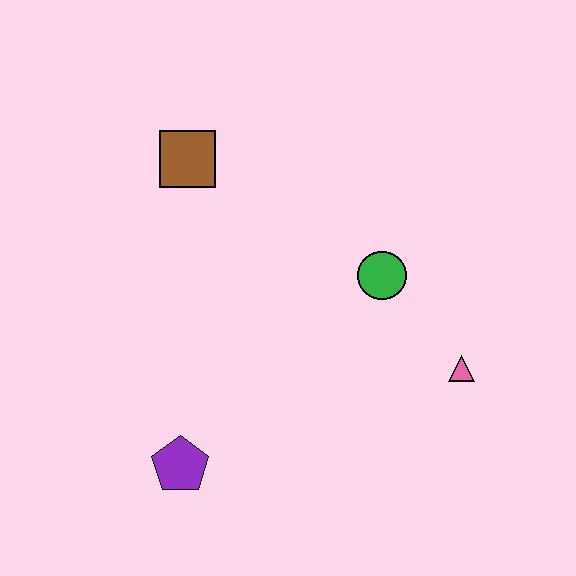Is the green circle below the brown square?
Yes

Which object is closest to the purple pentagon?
The green circle is closest to the purple pentagon.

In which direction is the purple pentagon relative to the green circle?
The purple pentagon is to the left of the green circle.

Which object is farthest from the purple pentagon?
The brown square is farthest from the purple pentagon.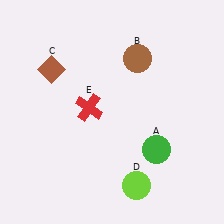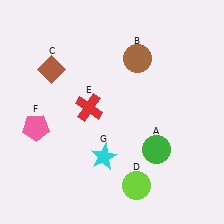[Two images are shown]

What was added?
A pink pentagon (F), a cyan star (G) were added in Image 2.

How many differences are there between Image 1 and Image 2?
There are 2 differences between the two images.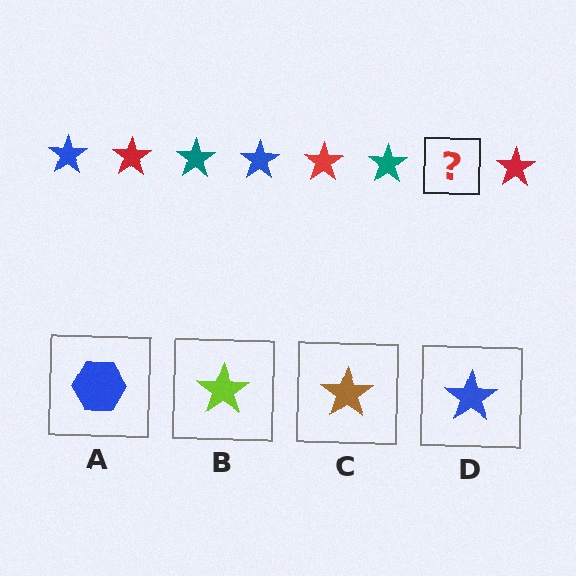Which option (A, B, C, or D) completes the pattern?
D.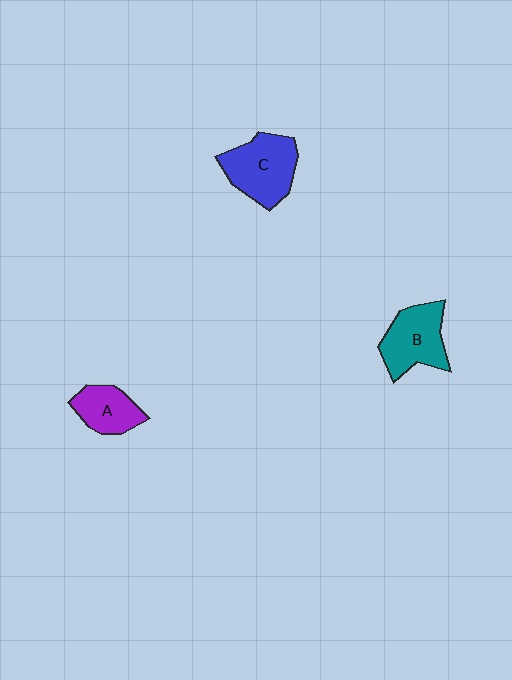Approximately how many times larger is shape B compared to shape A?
Approximately 1.4 times.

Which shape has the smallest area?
Shape A (purple).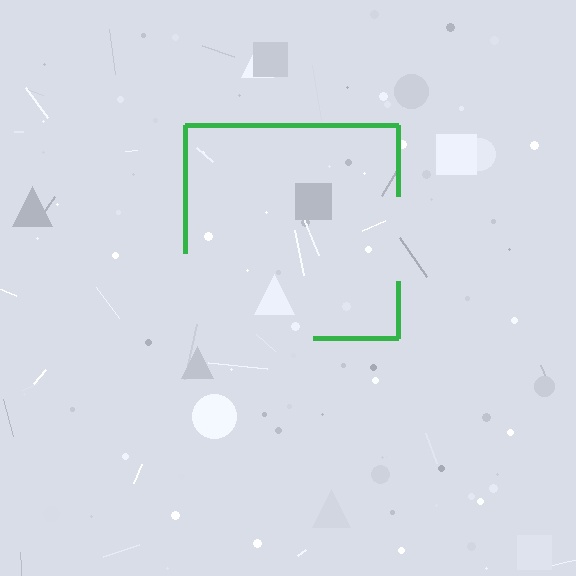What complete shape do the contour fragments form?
The contour fragments form a square.